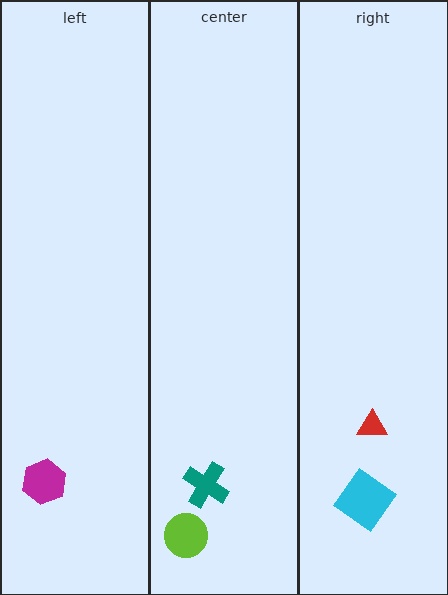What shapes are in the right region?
The red triangle, the cyan diamond.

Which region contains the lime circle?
The center region.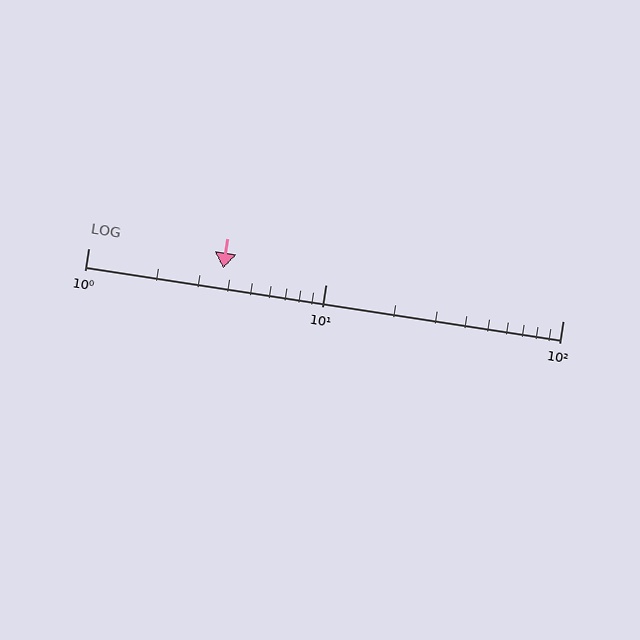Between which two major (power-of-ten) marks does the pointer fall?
The pointer is between 1 and 10.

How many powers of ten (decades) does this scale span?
The scale spans 2 decades, from 1 to 100.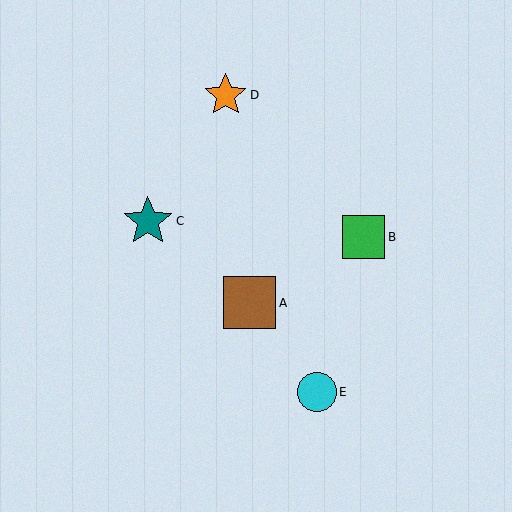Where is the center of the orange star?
The center of the orange star is at (226, 95).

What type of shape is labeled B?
Shape B is a green square.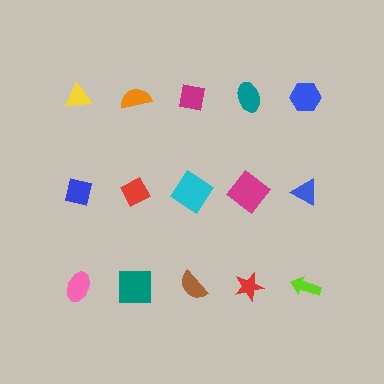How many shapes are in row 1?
5 shapes.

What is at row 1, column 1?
A yellow triangle.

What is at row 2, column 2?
A red diamond.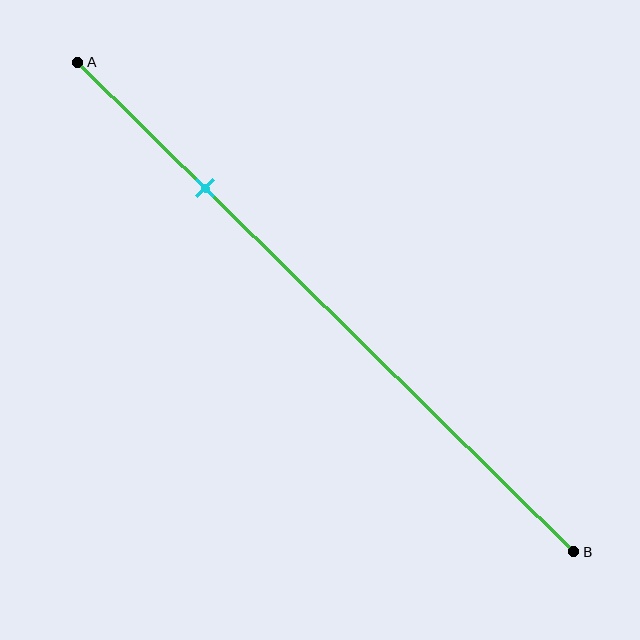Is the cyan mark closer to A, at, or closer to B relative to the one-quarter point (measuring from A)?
The cyan mark is approximately at the one-quarter point of segment AB.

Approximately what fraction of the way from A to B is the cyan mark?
The cyan mark is approximately 25% of the way from A to B.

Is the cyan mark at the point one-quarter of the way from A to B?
Yes, the mark is approximately at the one-quarter point.